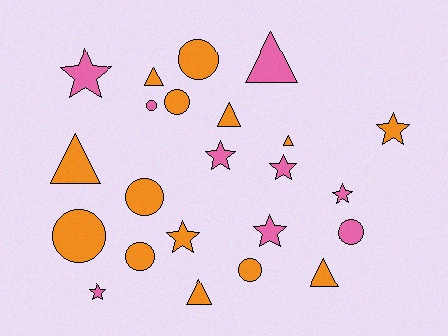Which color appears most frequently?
Orange, with 14 objects.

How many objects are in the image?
There are 23 objects.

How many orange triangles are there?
There are 6 orange triangles.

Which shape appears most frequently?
Circle, with 8 objects.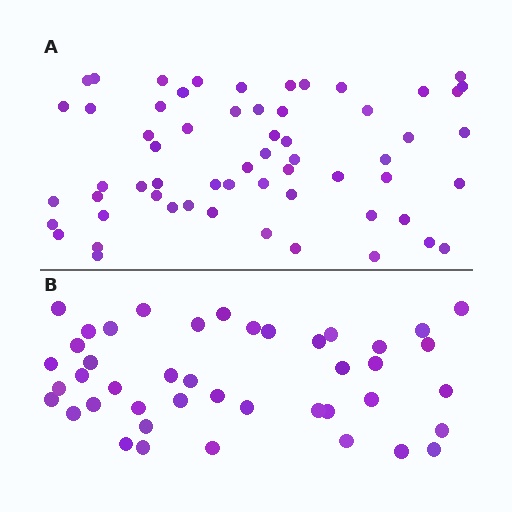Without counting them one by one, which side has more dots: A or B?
Region A (the top region) has more dots.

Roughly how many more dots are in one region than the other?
Region A has approximately 15 more dots than region B.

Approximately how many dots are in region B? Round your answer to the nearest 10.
About 40 dots. (The exact count is 43, which rounds to 40.)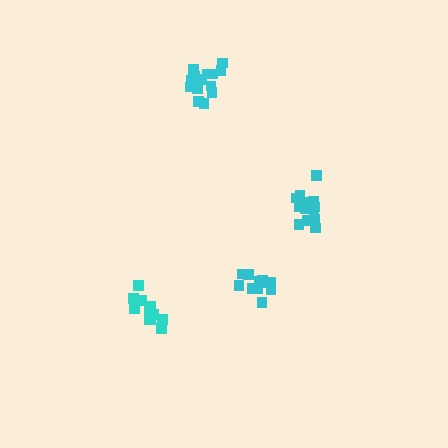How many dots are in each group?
Group 1: 14 dots, Group 2: 14 dots, Group 3: 11 dots, Group 4: 11 dots (50 total).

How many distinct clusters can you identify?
There are 4 distinct clusters.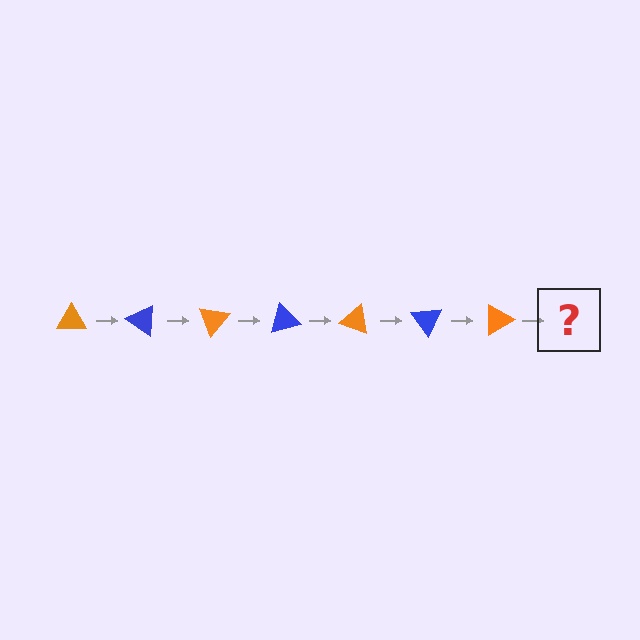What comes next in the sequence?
The next element should be a blue triangle, rotated 245 degrees from the start.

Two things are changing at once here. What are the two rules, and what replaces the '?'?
The two rules are that it rotates 35 degrees each step and the color cycles through orange and blue. The '?' should be a blue triangle, rotated 245 degrees from the start.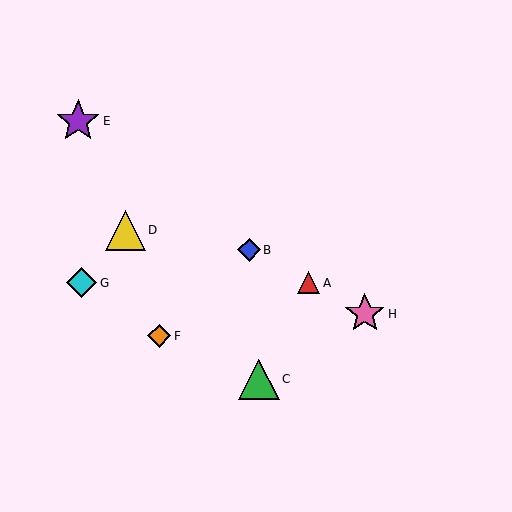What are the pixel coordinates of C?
Object C is at (259, 379).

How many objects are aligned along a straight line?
3 objects (A, B, H) are aligned along a straight line.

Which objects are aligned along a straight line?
Objects A, B, H are aligned along a straight line.